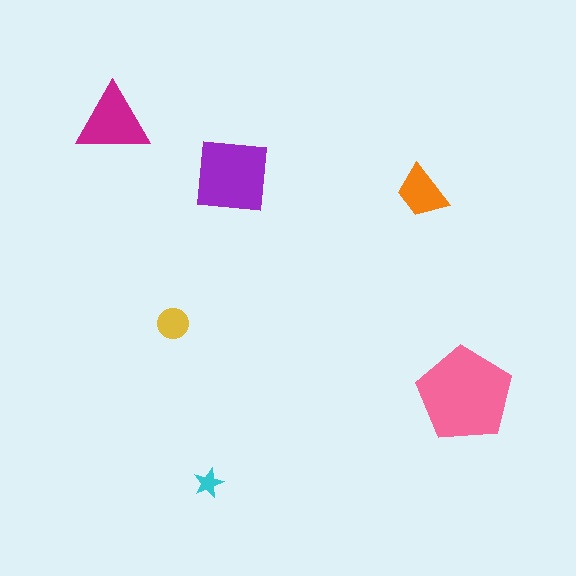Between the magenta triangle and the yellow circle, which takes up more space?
The magenta triangle.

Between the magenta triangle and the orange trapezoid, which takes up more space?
The magenta triangle.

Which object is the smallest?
The cyan star.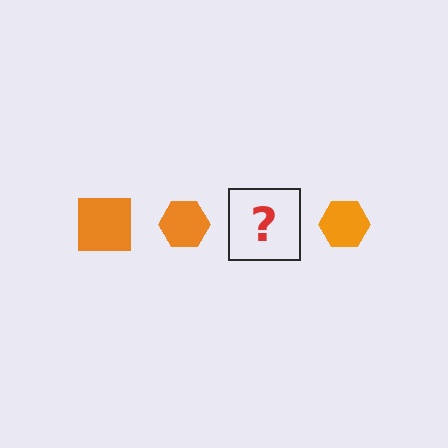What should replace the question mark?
The question mark should be replaced with an orange square.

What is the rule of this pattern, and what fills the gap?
The rule is that the pattern cycles through square, hexagon shapes in orange. The gap should be filled with an orange square.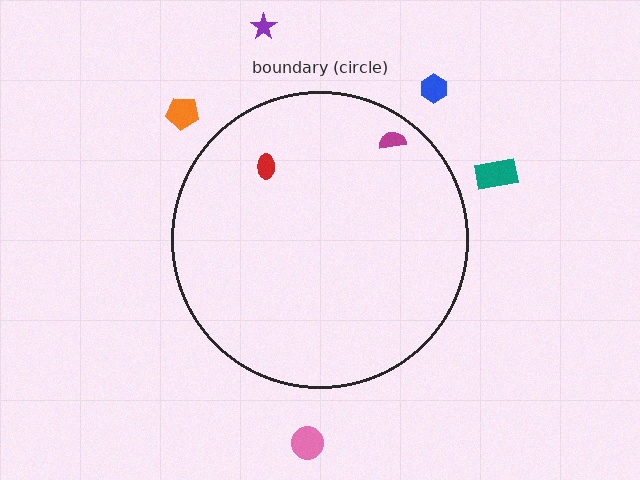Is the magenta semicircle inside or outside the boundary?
Inside.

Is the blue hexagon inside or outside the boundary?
Outside.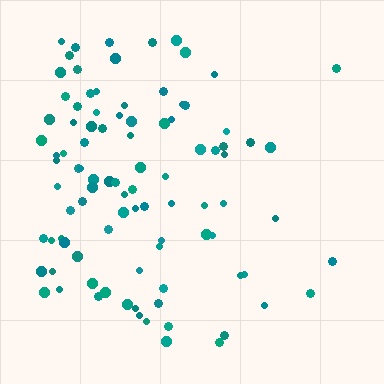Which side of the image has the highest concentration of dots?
The left.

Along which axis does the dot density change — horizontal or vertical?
Horizontal.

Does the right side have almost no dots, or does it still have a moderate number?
Still a moderate number, just noticeably fewer than the left.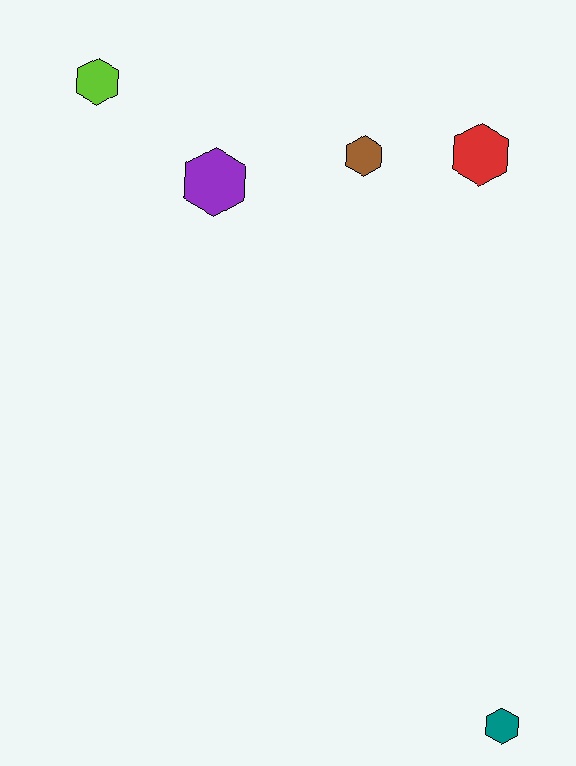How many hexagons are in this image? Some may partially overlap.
There are 5 hexagons.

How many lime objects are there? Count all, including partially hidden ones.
There is 1 lime object.